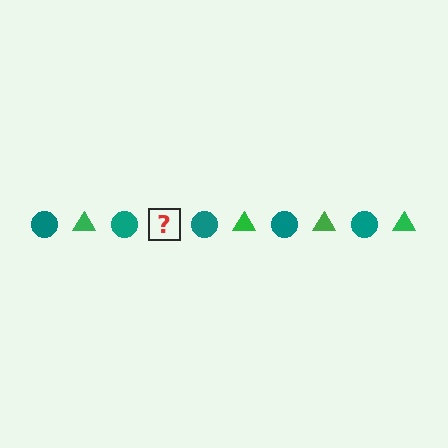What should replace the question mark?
The question mark should be replaced with a green triangle.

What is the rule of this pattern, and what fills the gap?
The rule is that the pattern alternates between teal circle and green triangle. The gap should be filled with a green triangle.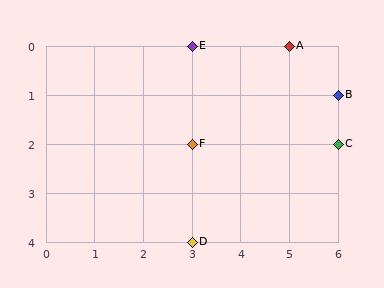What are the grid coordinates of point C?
Point C is at grid coordinates (6, 2).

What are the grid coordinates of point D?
Point D is at grid coordinates (3, 4).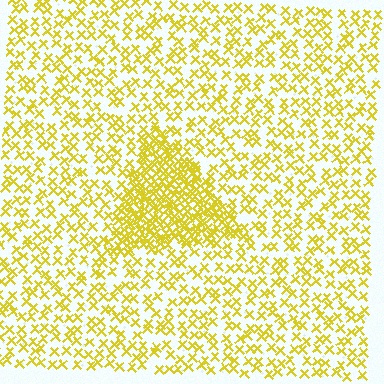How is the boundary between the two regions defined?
The boundary is defined by a change in element density (approximately 2.5x ratio). All elements are the same color, size, and shape.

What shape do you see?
I see a triangle.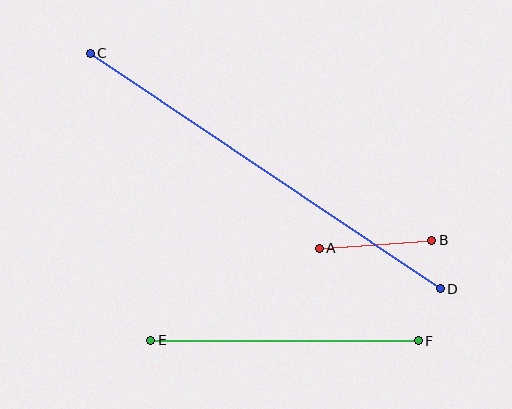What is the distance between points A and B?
The distance is approximately 113 pixels.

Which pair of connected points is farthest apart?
Points C and D are farthest apart.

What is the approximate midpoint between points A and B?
The midpoint is at approximately (375, 244) pixels.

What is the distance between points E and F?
The distance is approximately 267 pixels.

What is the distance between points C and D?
The distance is approximately 422 pixels.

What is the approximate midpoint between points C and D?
The midpoint is at approximately (265, 171) pixels.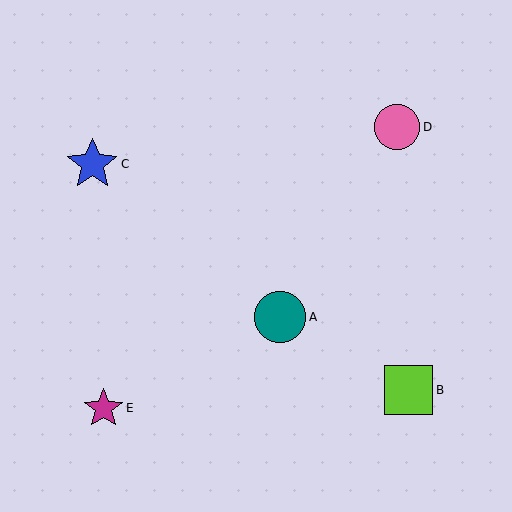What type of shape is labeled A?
Shape A is a teal circle.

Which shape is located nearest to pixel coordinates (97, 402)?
The magenta star (labeled E) at (103, 408) is nearest to that location.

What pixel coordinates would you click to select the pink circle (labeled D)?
Click at (397, 127) to select the pink circle D.